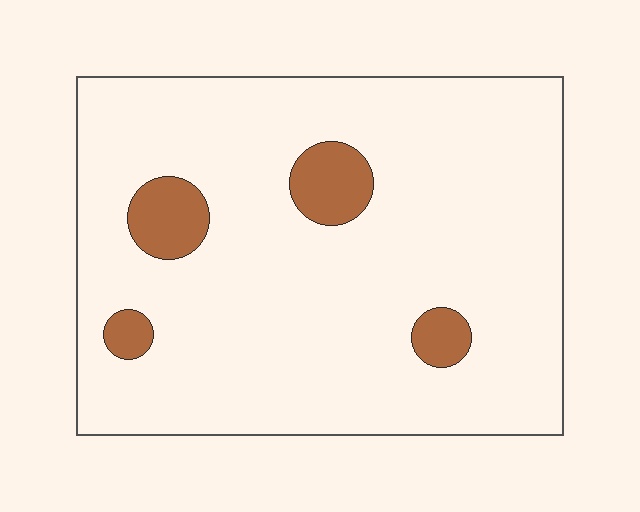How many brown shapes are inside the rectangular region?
4.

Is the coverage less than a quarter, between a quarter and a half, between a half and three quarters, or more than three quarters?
Less than a quarter.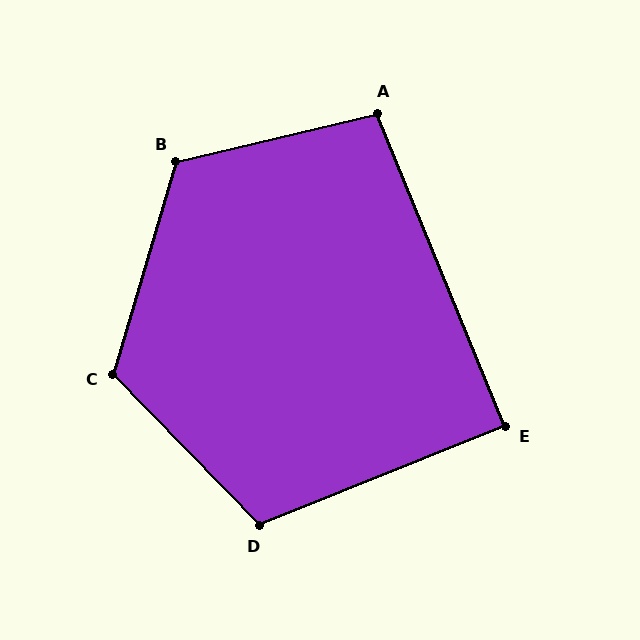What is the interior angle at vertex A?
Approximately 99 degrees (obtuse).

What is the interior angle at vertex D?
Approximately 112 degrees (obtuse).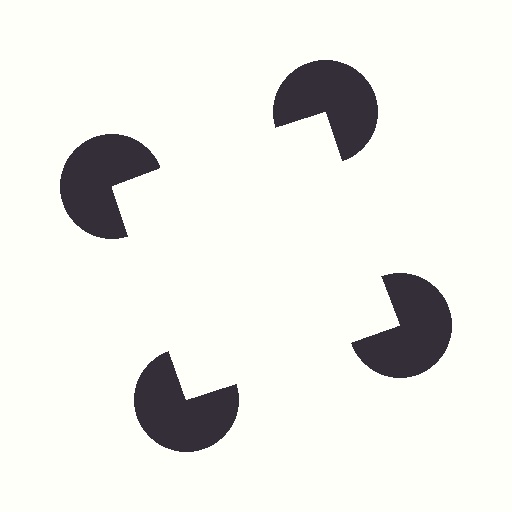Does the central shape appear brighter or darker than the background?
It typically appears slightly brighter than the background, even though no actual brightness change is drawn.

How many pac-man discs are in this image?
There are 4 — one at each vertex of the illusory square.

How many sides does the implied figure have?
4 sides.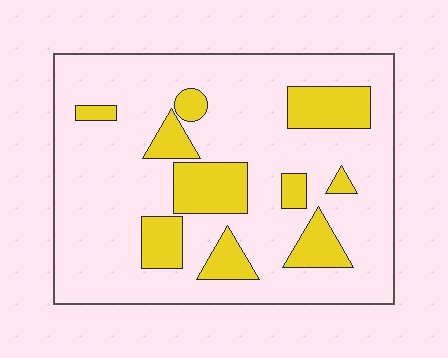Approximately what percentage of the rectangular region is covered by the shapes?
Approximately 20%.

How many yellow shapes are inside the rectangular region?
10.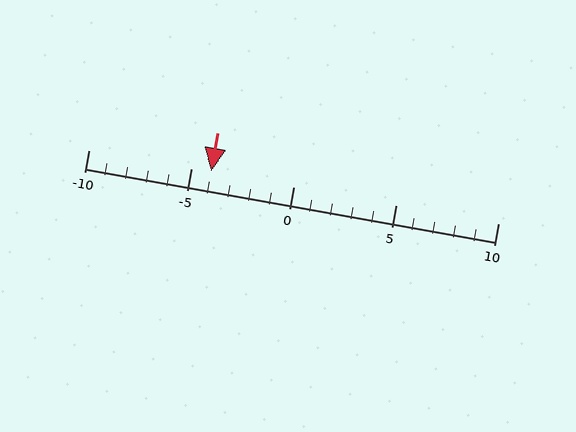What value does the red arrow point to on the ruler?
The red arrow points to approximately -4.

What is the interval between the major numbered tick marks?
The major tick marks are spaced 5 units apart.